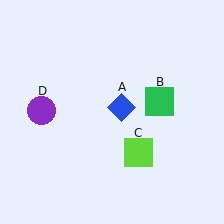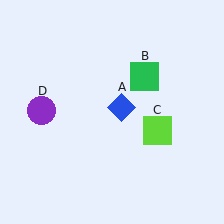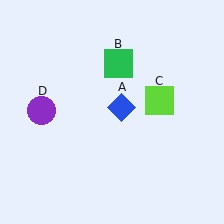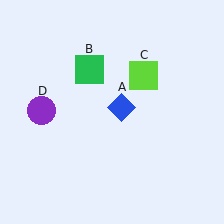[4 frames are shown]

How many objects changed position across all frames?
2 objects changed position: green square (object B), lime square (object C).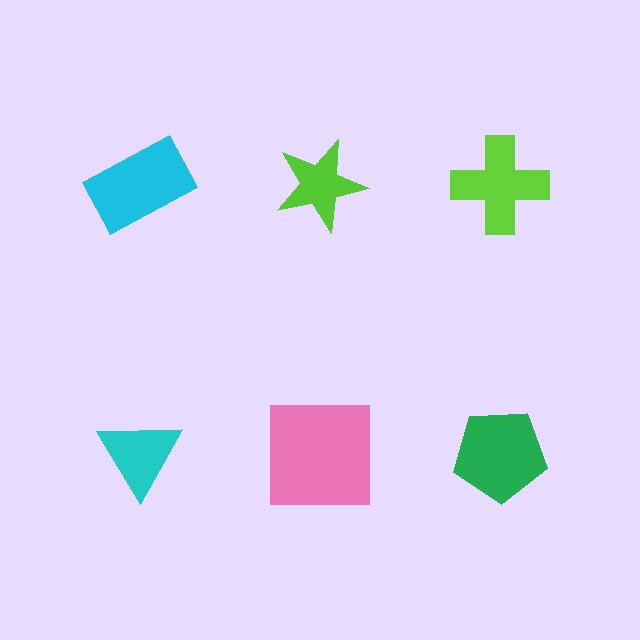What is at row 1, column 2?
A lime star.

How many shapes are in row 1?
3 shapes.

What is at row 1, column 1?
A cyan rectangle.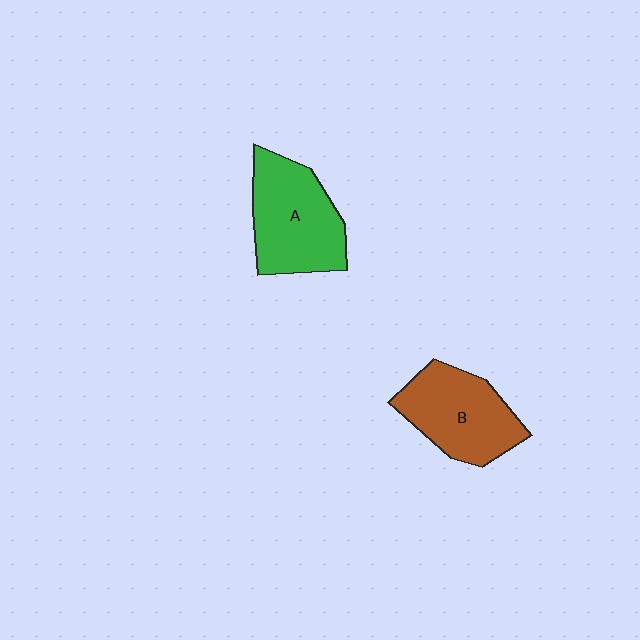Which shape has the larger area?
Shape A (green).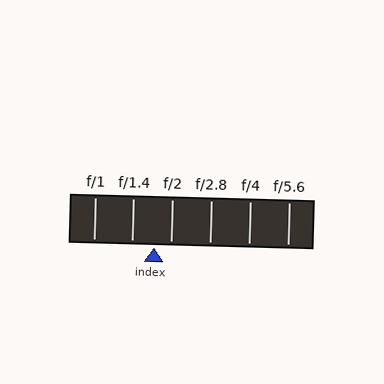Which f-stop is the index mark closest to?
The index mark is closest to f/2.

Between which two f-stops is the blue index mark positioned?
The index mark is between f/1.4 and f/2.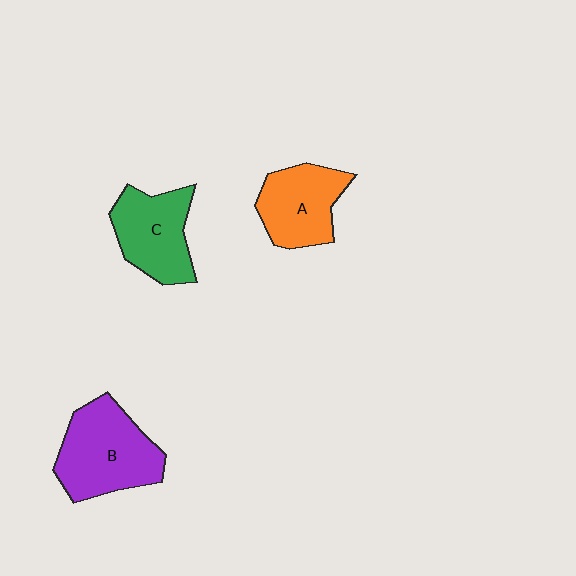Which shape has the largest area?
Shape B (purple).